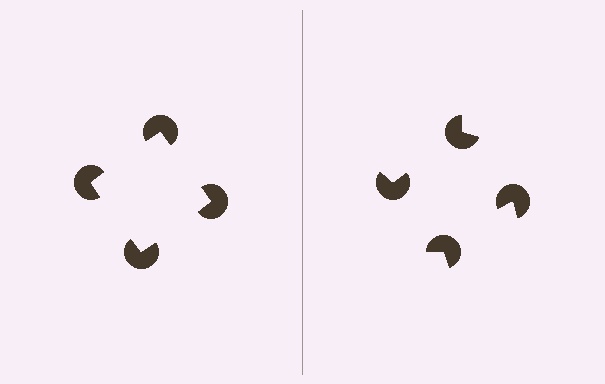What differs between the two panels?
The pac-man discs are positioned identically on both sides; only the wedge orientations differ. On the left they align to a square; on the right they are misaligned.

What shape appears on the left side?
An illusory square.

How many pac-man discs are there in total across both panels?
8 — 4 on each side.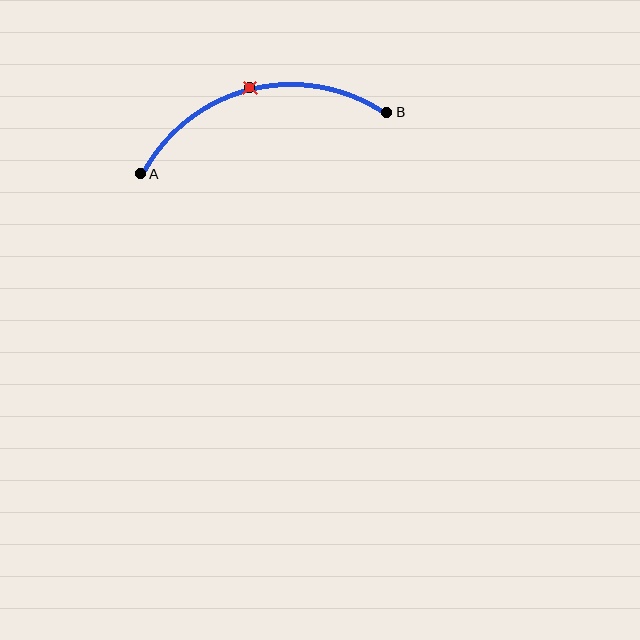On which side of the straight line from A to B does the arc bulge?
The arc bulges above the straight line connecting A and B.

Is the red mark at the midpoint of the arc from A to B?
Yes. The red mark lies on the arc at equal arc-length from both A and B — it is the arc midpoint.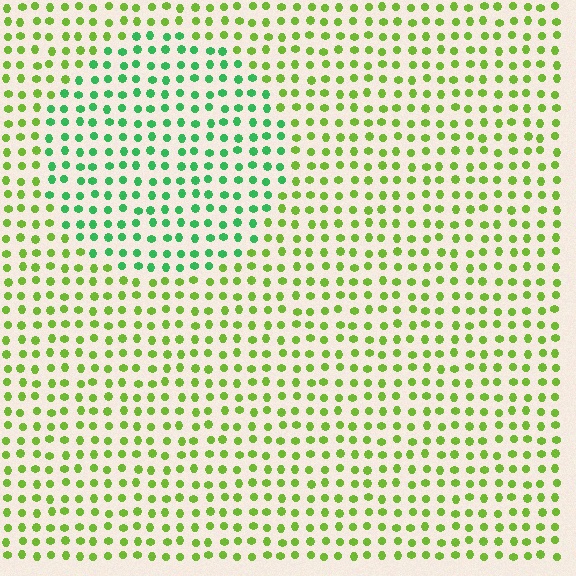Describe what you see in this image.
The image is filled with small lime elements in a uniform arrangement. A circle-shaped region is visible where the elements are tinted to a slightly different hue, forming a subtle color boundary.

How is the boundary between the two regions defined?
The boundary is defined purely by a slight shift in hue (about 44 degrees). Spacing, size, and orientation are identical on both sides.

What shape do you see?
I see a circle.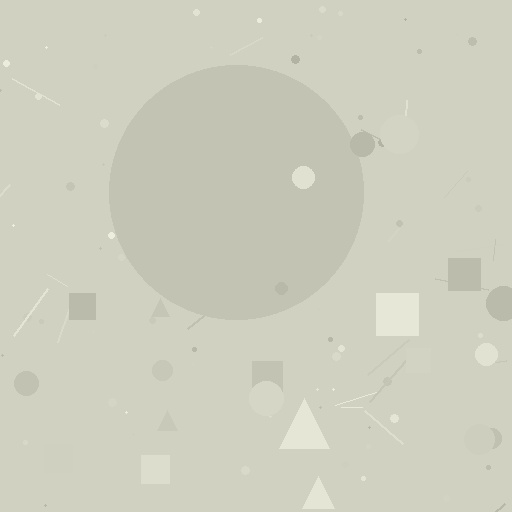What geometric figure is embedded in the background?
A circle is embedded in the background.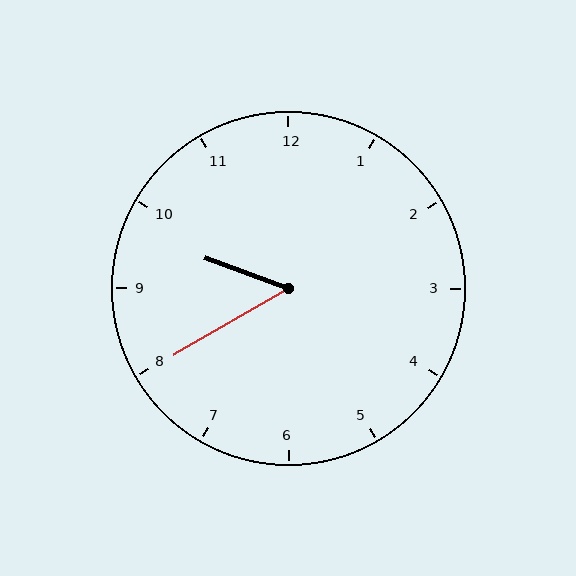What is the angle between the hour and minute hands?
Approximately 50 degrees.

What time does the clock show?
9:40.